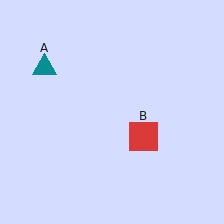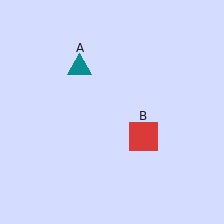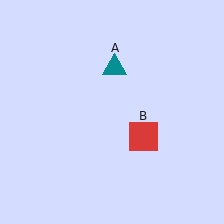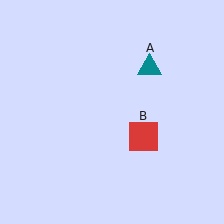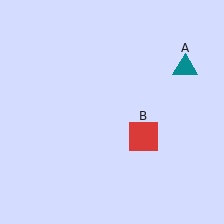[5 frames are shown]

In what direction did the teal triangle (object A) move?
The teal triangle (object A) moved right.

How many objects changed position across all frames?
1 object changed position: teal triangle (object A).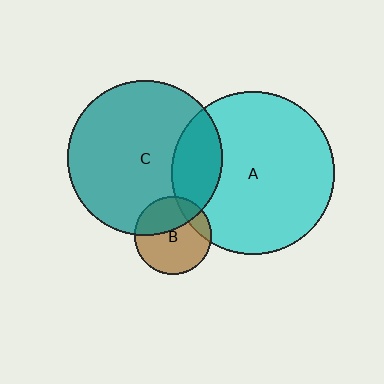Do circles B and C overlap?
Yes.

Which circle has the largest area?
Circle A (cyan).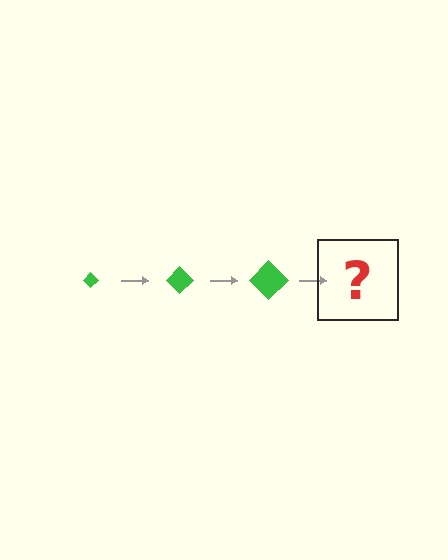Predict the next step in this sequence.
The next step is a green diamond, larger than the previous one.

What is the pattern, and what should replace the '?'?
The pattern is that the diamond gets progressively larger each step. The '?' should be a green diamond, larger than the previous one.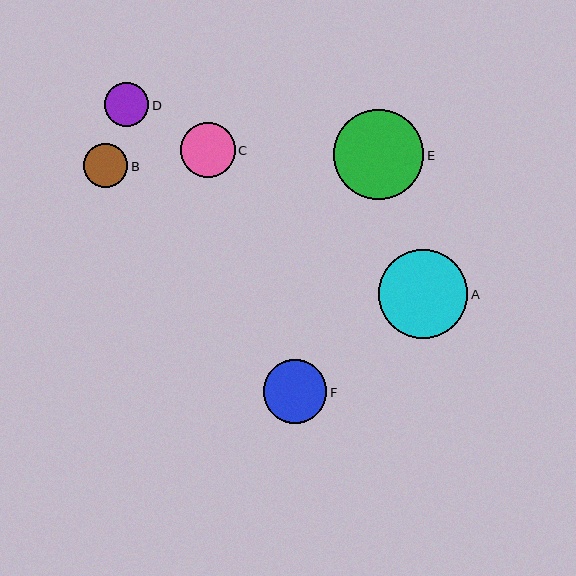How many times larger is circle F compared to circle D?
Circle F is approximately 1.4 times the size of circle D.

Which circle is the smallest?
Circle B is the smallest with a size of approximately 44 pixels.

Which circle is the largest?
Circle E is the largest with a size of approximately 90 pixels.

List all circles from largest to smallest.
From largest to smallest: E, A, F, C, D, B.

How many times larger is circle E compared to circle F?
Circle E is approximately 1.4 times the size of circle F.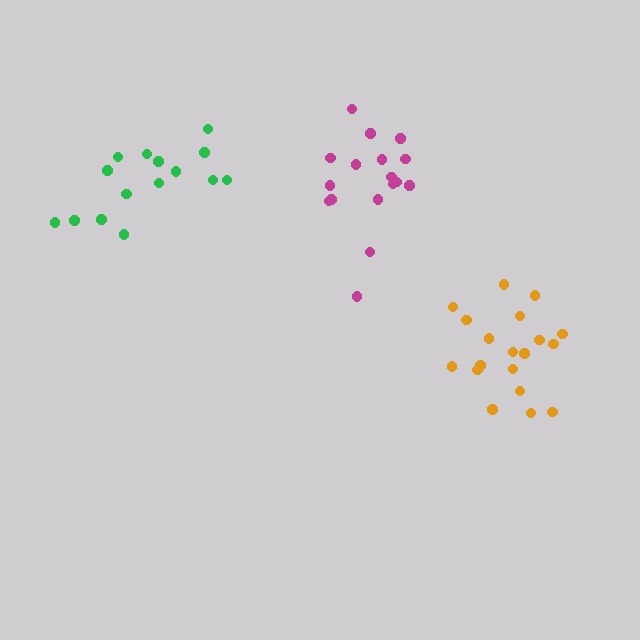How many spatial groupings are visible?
There are 3 spatial groupings.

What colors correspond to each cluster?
The clusters are colored: orange, green, magenta.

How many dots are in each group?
Group 1: 19 dots, Group 2: 15 dots, Group 3: 17 dots (51 total).